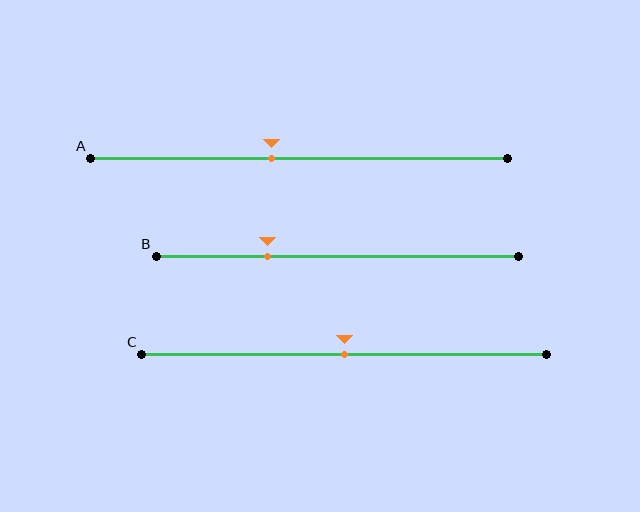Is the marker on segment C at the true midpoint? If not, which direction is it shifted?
Yes, the marker on segment C is at the true midpoint.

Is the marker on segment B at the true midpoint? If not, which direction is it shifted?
No, the marker on segment B is shifted to the left by about 19% of the segment length.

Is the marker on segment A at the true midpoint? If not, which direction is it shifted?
No, the marker on segment A is shifted to the left by about 7% of the segment length.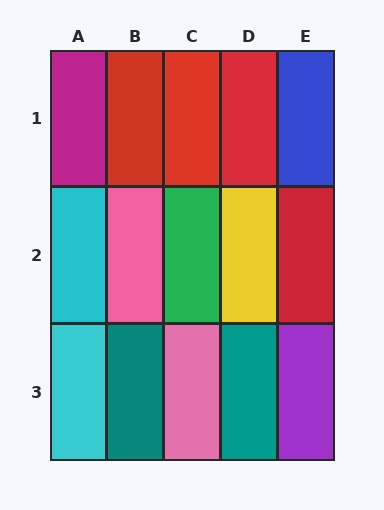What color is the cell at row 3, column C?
Pink.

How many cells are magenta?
1 cell is magenta.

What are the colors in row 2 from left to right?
Cyan, pink, green, yellow, red.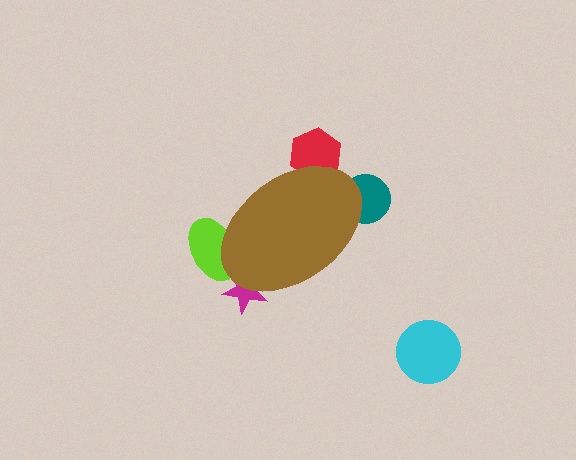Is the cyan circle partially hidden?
No, the cyan circle is fully visible.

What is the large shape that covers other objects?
A brown ellipse.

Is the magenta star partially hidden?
Yes, the magenta star is partially hidden behind the brown ellipse.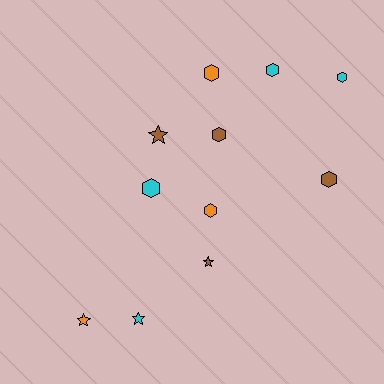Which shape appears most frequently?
Hexagon, with 7 objects.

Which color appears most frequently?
Cyan, with 4 objects.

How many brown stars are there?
There are 2 brown stars.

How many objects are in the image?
There are 11 objects.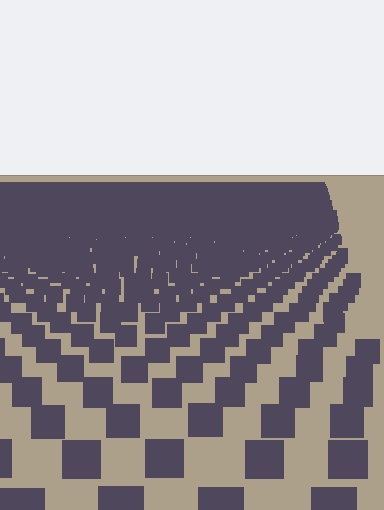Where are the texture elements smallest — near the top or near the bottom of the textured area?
Near the top.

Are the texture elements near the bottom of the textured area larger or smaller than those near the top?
Larger. Near the bottom, elements are closer to the viewer and appear at a bigger on-screen size.